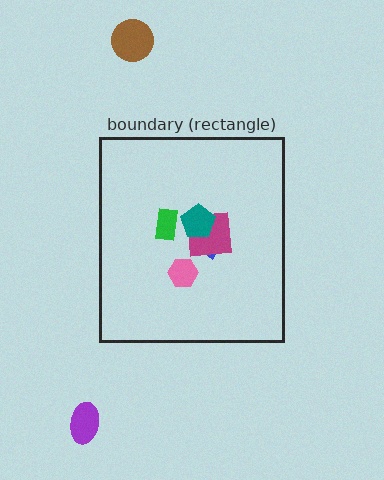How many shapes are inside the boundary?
5 inside, 2 outside.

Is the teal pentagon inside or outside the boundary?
Inside.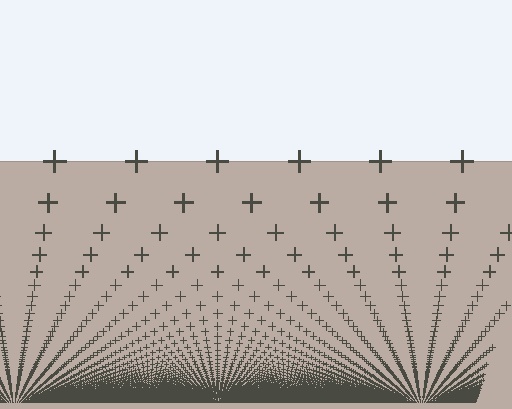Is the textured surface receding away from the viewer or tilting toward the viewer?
The surface appears to tilt toward the viewer. Texture elements get larger and sparser toward the top.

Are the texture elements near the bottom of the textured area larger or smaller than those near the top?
Smaller. The gradient is inverted — elements near the bottom are smaller and denser.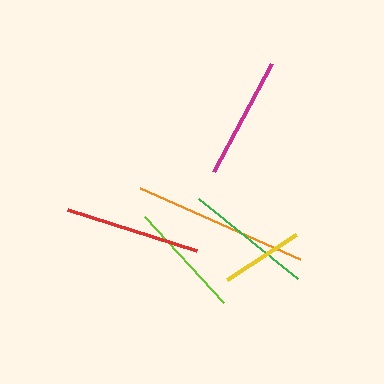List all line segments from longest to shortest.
From longest to shortest: orange, red, green, magenta, lime, yellow.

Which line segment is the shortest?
The yellow line is the shortest at approximately 82 pixels.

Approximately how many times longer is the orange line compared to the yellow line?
The orange line is approximately 2.1 times the length of the yellow line.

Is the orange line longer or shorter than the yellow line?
The orange line is longer than the yellow line.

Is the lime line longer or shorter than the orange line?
The orange line is longer than the lime line.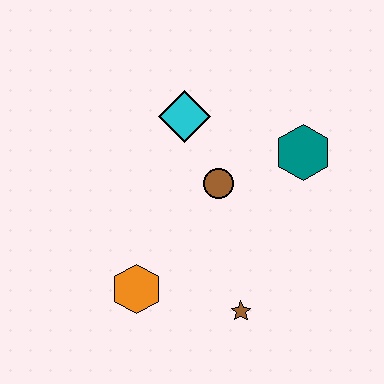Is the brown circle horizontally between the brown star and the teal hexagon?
No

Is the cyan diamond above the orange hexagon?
Yes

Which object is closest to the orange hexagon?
The brown star is closest to the orange hexagon.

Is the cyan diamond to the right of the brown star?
No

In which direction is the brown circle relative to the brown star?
The brown circle is above the brown star.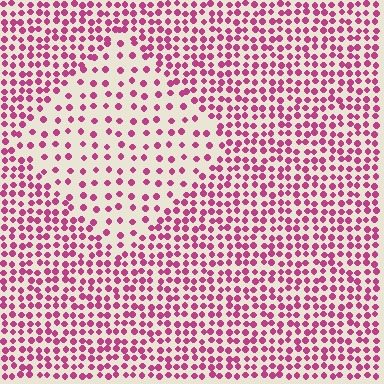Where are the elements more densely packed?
The elements are more densely packed outside the diamond boundary.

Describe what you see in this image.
The image contains small magenta elements arranged at two different densities. A diamond-shaped region is visible where the elements are less densely packed than the surrounding area.